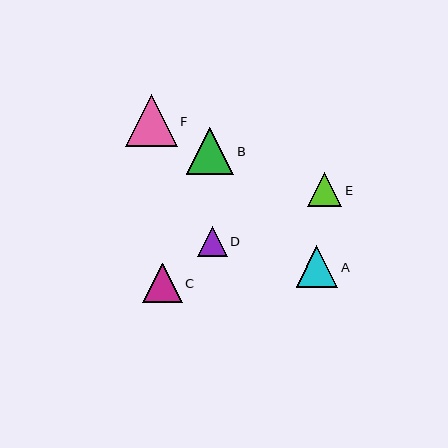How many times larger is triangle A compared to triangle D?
Triangle A is approximately 1.4 times the size of triangle D.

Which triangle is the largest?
Triangle F is the largest with a size of approximately 52 pixels.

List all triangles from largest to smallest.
From largest to smallest: F, B, A, C, E, D.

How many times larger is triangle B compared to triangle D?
Triangle B is approximately 1.6 times the size of triangle D.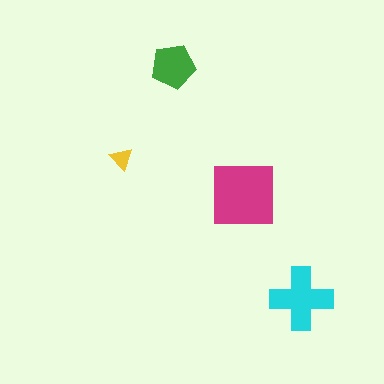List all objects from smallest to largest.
The yellow triangle, the green pentagon, the cyan cross, the magenta square.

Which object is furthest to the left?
The yellow triangle is leftmost.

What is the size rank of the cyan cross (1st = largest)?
2nd.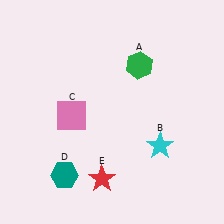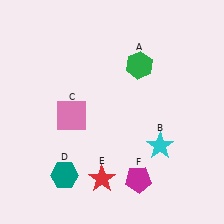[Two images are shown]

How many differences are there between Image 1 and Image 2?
There is 1 difference between the two images.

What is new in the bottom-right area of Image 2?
A magenta pentagon (F) was added in the bottom-right area of Image 2.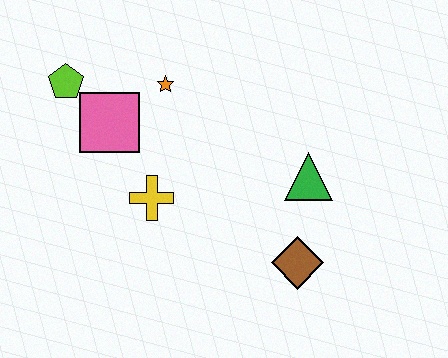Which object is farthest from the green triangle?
The lime pentagon is farthest from the green triangle.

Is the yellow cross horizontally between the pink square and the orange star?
Yes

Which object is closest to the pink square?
The lime pentagon is closest to the pink square.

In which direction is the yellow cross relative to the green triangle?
The yellow cross is to the left of the green triangle.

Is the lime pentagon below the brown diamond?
No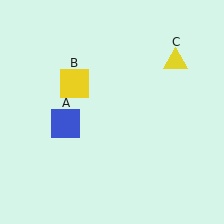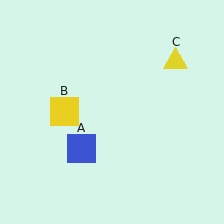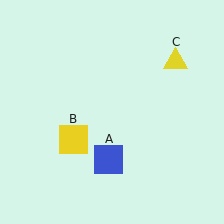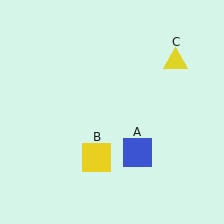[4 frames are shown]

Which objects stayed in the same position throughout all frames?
Yellow triangle (object C) remained stationary.